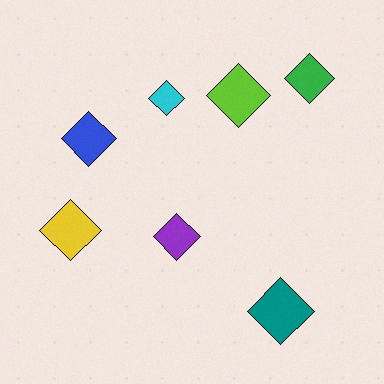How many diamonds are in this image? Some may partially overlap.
There are 7 diamonds.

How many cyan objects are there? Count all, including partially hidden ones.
There is 1 cyan object.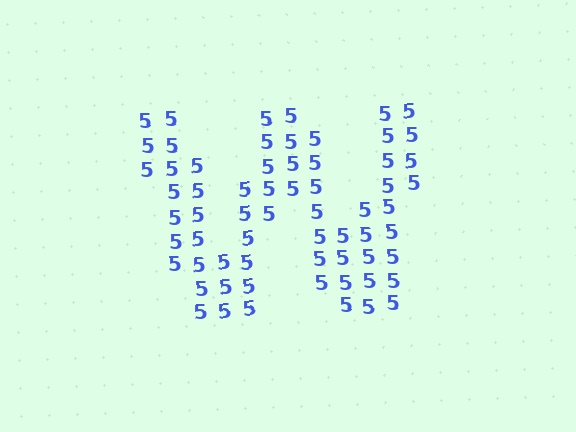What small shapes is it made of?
It is made of small digit 5's.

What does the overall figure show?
The overall figure shows the letter W.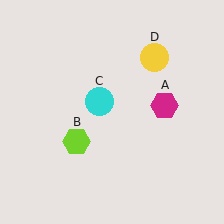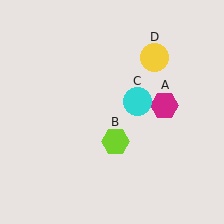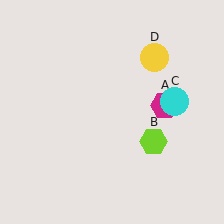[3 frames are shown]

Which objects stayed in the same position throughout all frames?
Magenta hexagon (object A) and yellow circle (object D) remained stationary.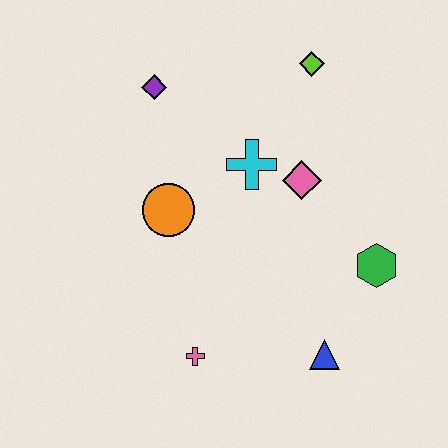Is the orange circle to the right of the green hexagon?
No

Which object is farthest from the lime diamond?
The pink cross is farthest from the lime diamond.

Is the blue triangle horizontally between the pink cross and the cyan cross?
No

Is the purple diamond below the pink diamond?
No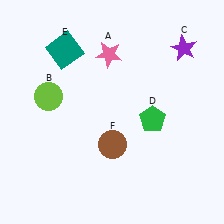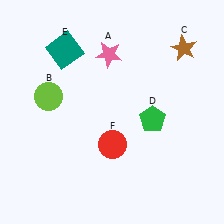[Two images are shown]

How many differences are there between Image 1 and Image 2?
There are 2 differences between the two images.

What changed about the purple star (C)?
In Image 1, C is purple. In Image 2, it changed to brown.